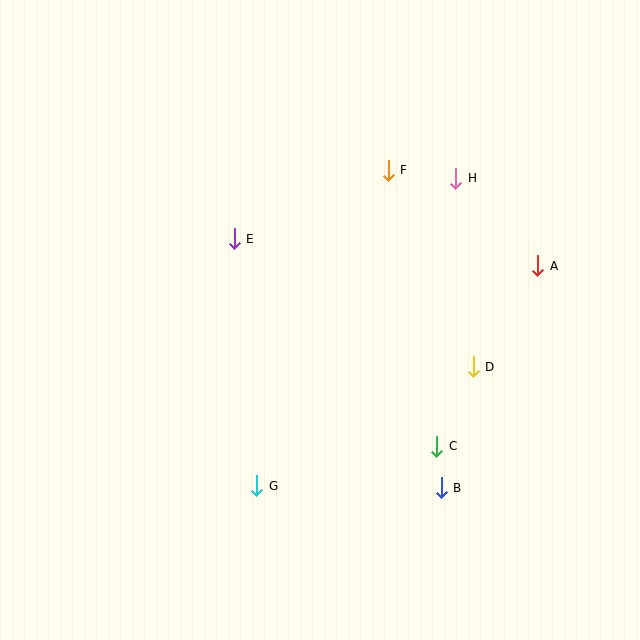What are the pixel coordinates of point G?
Point G is at (257, 486).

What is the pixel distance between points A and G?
The distance between A and G is 357 pixels.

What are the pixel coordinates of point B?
Point B is at (441, 488).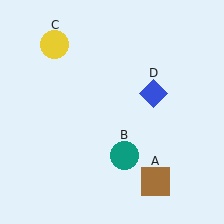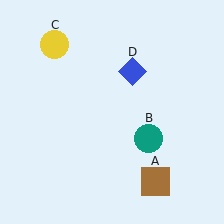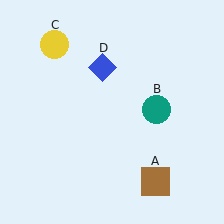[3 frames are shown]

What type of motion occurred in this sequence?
The teal circle (object B), blue diamond (object D) rotated counterclockwise around the center of the scene.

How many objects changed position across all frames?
2 objects changed position: teal circle (object B), blue diamond (object D).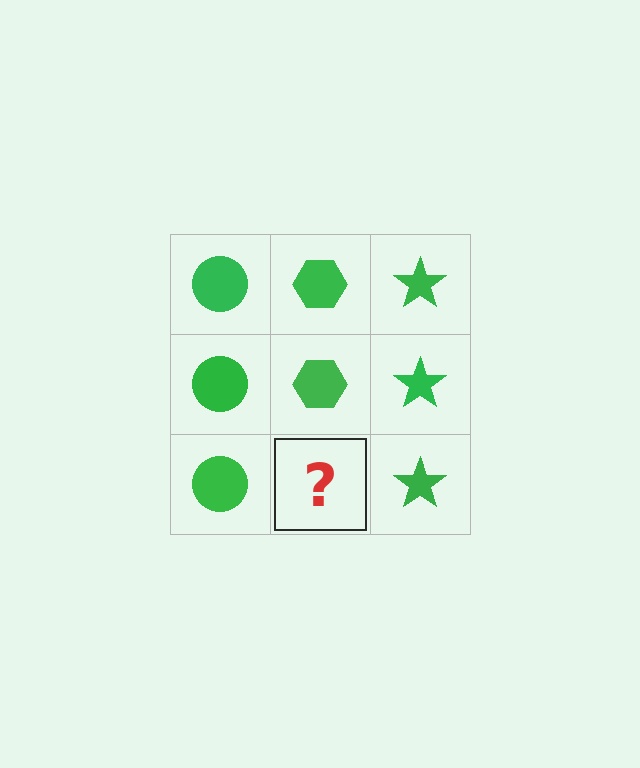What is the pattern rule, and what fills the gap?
The rule is that each column has a consistent shape. The gap should be filled with a green hexagon.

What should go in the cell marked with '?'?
The missing cell should contain a green hexagon.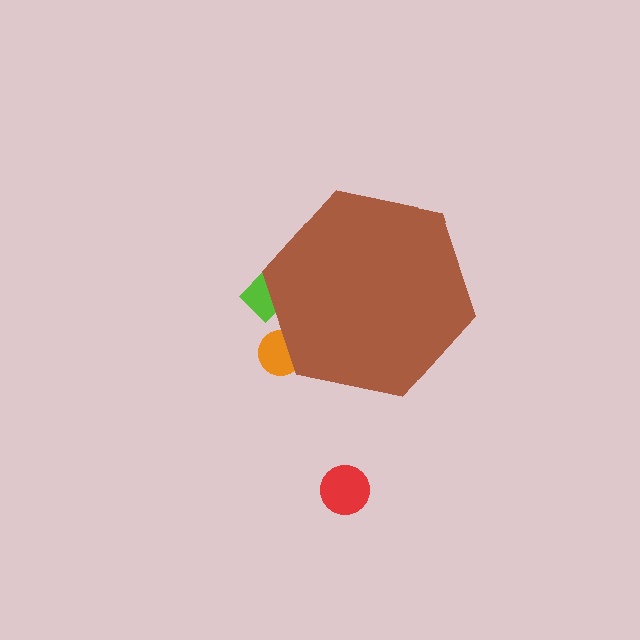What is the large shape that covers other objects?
A brown hexagon.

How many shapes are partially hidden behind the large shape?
2 shapes are partially hidden.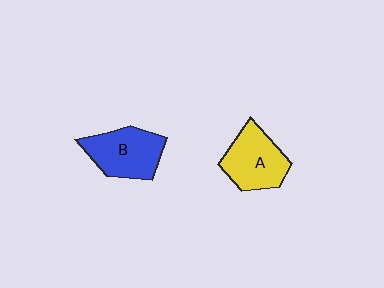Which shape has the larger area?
Shape B (blue).